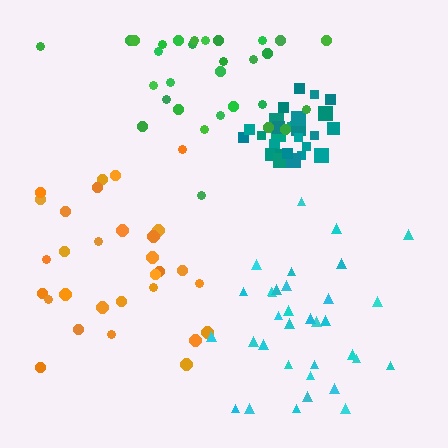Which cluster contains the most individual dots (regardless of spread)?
Cyan (34).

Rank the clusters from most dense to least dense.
teal, cyan, orange, green.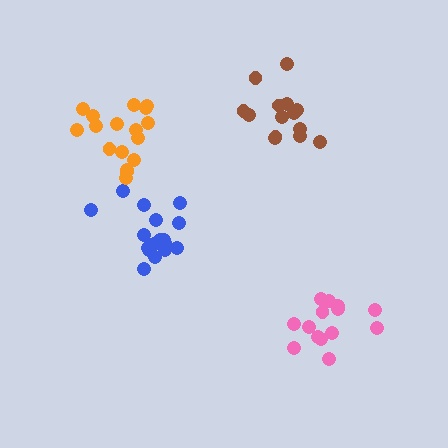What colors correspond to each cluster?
The clusters are colored: pink, brown, blue, orange.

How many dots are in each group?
Group 1: 14 dots, Group 2: 14 dots, Group 3: 17 dots, Group 4: 17 dots (62 total).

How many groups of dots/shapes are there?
There are 4 groups.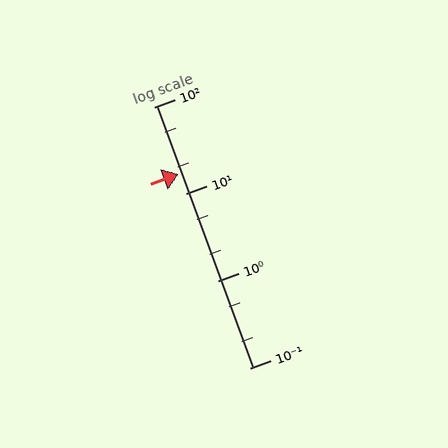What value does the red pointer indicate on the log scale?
The pointer indicates approximately 17.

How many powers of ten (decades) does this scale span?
The scale spans 3 decades, from 0.1 to 100.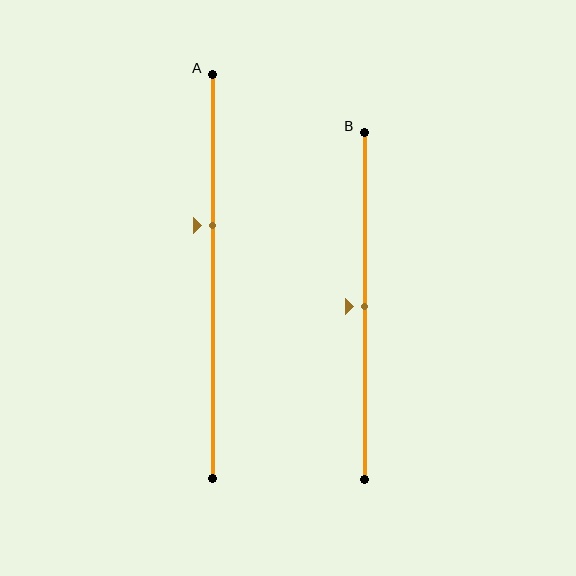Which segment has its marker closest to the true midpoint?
Segment B has its marker closest to the true midpoint.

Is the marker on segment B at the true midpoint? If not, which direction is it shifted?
Yes, the marker on segment B is at the true midpoint.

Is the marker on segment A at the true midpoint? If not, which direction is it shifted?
No, the marker on segment A is shifted upward by about 13% of the segment length.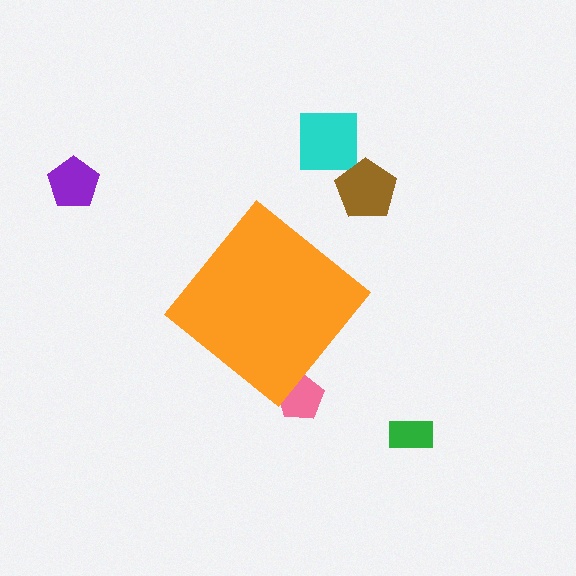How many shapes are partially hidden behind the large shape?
1 shape is partially hidden.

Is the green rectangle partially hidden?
No, the green rectangle is fully visible.